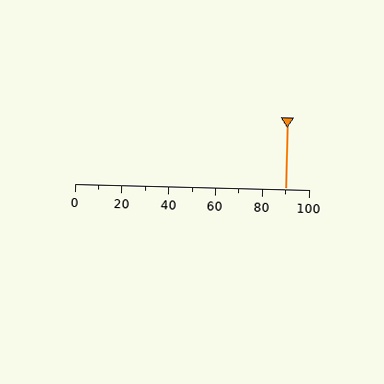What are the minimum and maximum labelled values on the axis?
The axis runs from 0 to 100.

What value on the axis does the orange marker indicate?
The marker indicates approximately 90.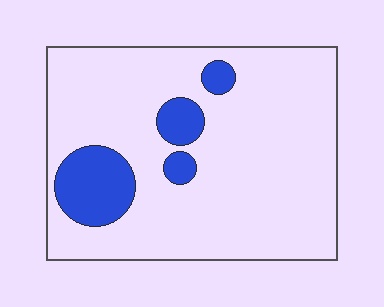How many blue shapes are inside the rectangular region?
4.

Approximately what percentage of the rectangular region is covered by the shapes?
Approximately 15%.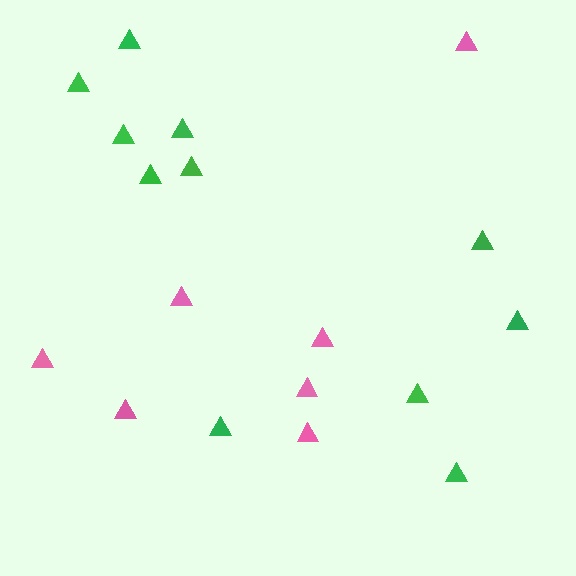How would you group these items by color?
There are 2 groups: one group of pink triangles (7) and one group of green triangles (11).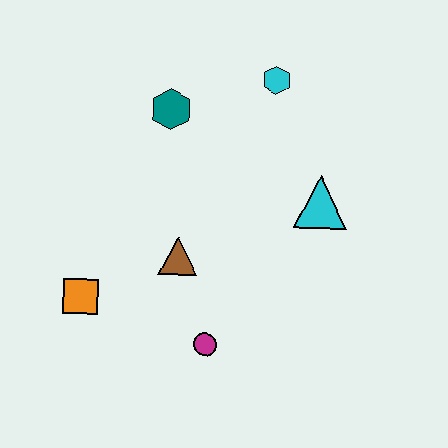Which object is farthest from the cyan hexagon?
The orange square is farthest from the cyan hexagon.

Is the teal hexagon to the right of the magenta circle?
No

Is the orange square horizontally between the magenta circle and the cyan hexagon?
No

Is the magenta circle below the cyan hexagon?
Yes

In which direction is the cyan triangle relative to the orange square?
The cyan triangle is to the right of the orange square.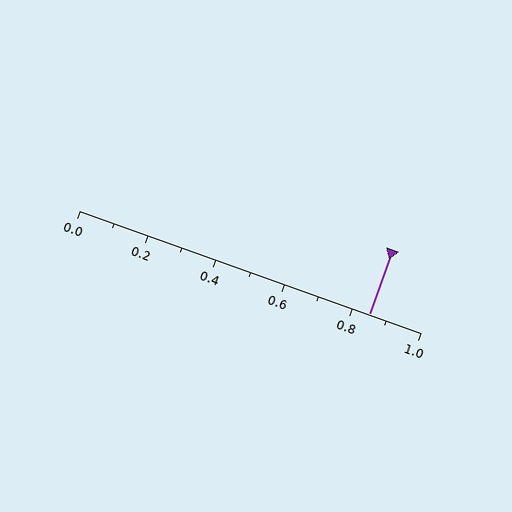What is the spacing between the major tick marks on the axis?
The major ticks are spaced 0.2 apart.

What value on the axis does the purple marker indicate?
The marker indicates approximately 0.85.